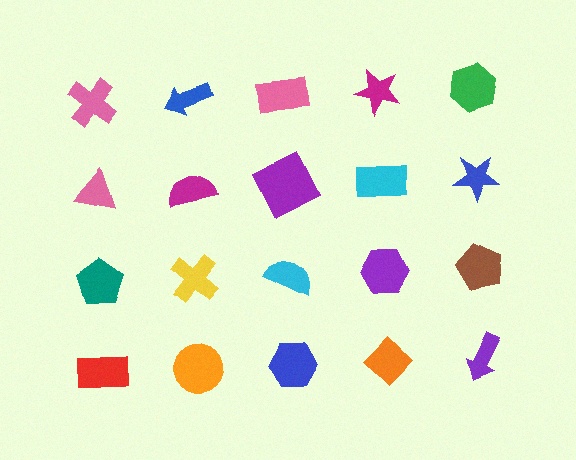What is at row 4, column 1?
A red rectangle.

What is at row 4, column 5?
A purple arrow.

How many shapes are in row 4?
5 shapes.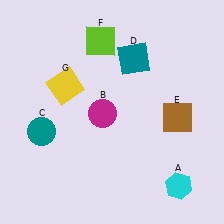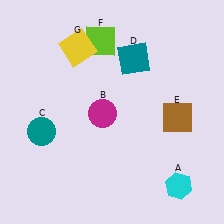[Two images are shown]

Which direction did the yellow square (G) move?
The yellow square (G) moved up.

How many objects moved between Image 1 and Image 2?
1 object moved between the two images.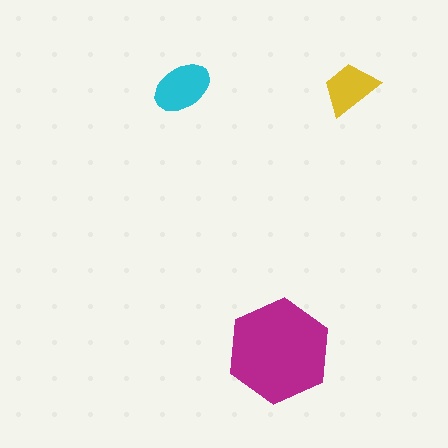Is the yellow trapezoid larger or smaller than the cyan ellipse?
Smaller.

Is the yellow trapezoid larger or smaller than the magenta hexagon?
Smaller.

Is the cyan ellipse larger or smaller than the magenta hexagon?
Smaller.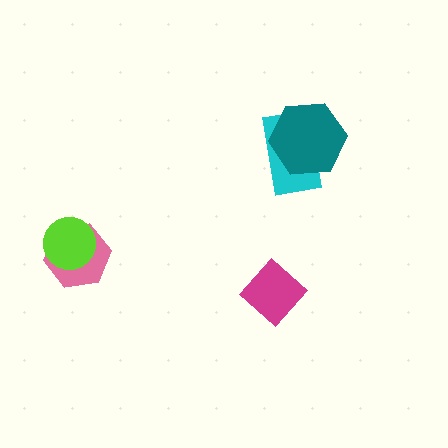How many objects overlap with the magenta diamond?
0 objects overlap with the magenta diamond.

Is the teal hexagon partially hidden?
No, no other shape covers it.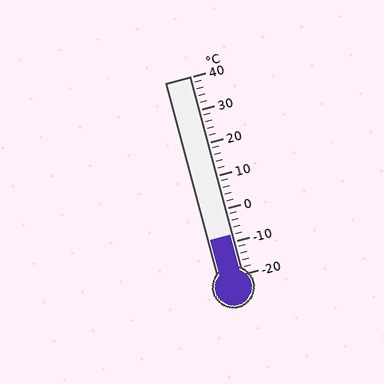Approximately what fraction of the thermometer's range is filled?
The thermometer is filled to approximately 20% of its range.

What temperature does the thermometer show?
The thermometer shows approximately -8°C.